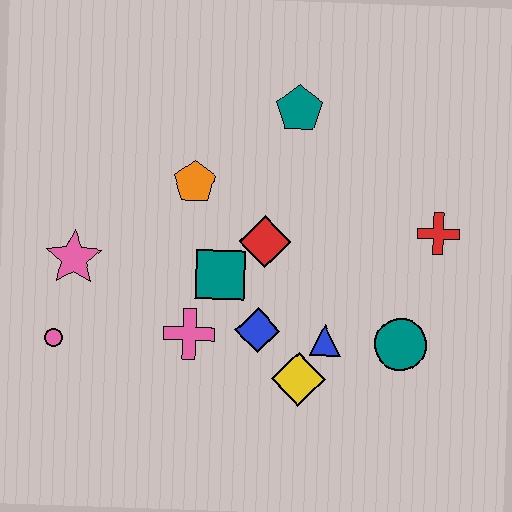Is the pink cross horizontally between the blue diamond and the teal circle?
No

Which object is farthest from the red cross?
The pink circle is farthest from the red cross.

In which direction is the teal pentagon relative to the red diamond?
The teal pentagon is above the red diamond.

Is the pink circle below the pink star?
Yes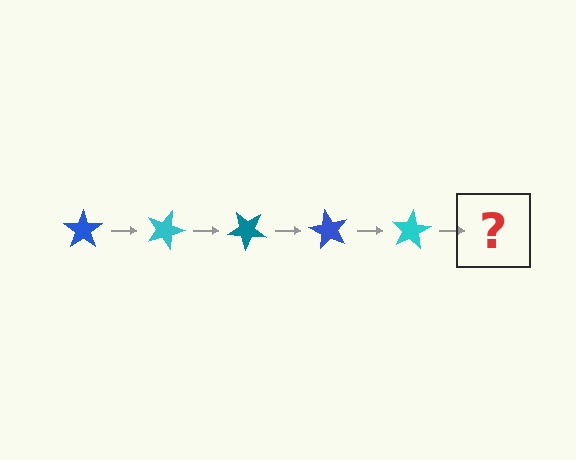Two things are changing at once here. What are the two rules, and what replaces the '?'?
The two rules are that it rotates 20 degrees each step and the color cycles through blue, cyan, and teal. The '?' should be a teal star, rotated 100 degrees from the start.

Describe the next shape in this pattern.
It should be a teal star, rotated 100 degrees from the start.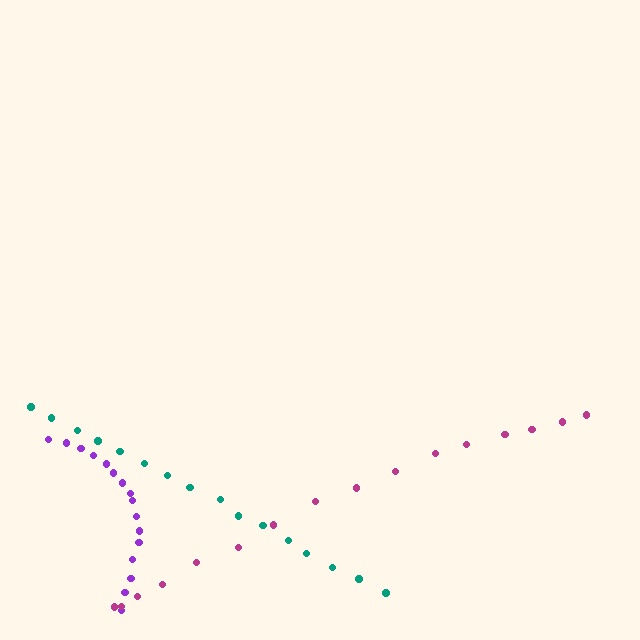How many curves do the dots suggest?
There are 3 distinct paths.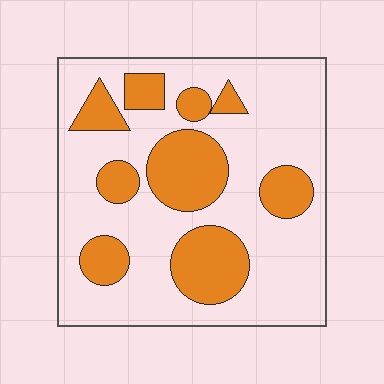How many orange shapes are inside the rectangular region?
9.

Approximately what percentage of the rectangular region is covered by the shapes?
Approximately 30%.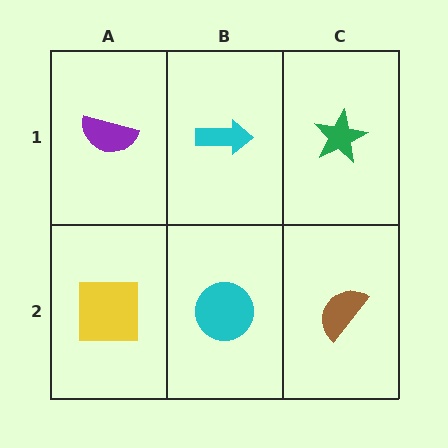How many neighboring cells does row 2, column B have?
3.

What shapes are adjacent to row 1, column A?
A yellow square (row 2, column A), a cyan arrow (row 1, column B).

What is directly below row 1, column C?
A brown semicircle.